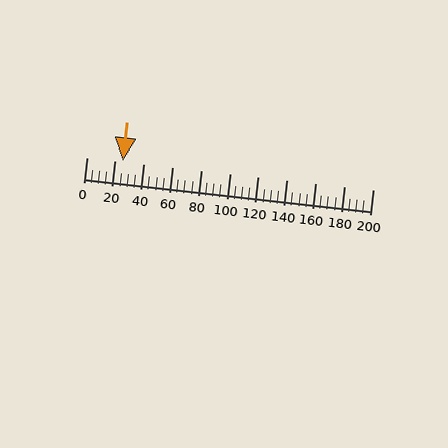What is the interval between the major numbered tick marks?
The major tick marks are spaced 20 units apart.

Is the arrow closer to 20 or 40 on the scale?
The arrow is closer to 20.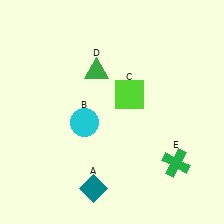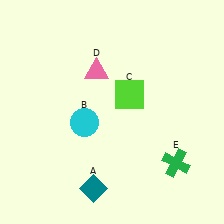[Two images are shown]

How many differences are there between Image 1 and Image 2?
There is 1 difference between the two images.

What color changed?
The triangle (D) changed from green in Image 1 to pink in Image 2.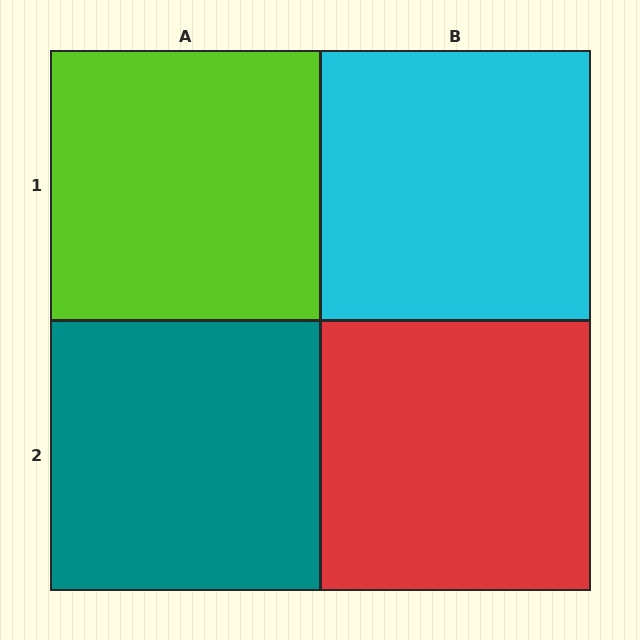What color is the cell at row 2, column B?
Red.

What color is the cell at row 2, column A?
Teal.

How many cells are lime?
1 cell is lime.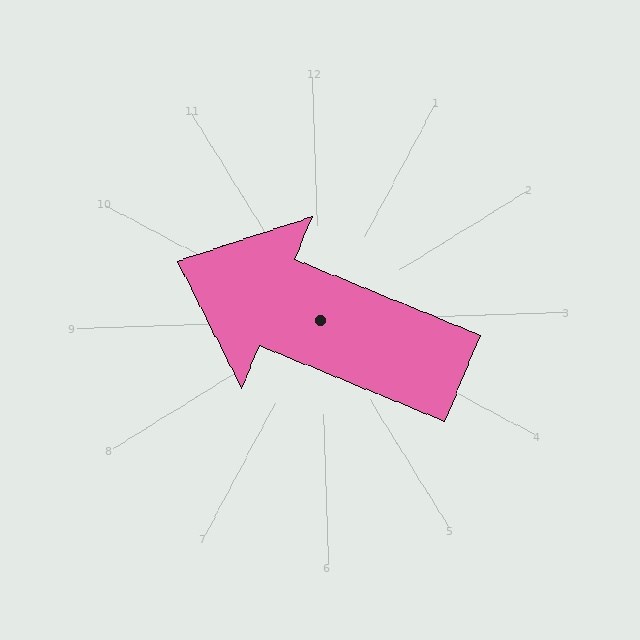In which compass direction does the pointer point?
Northwest.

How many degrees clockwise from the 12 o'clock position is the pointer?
Approximately 294 degrees.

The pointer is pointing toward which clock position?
Roughly 10 o'clock.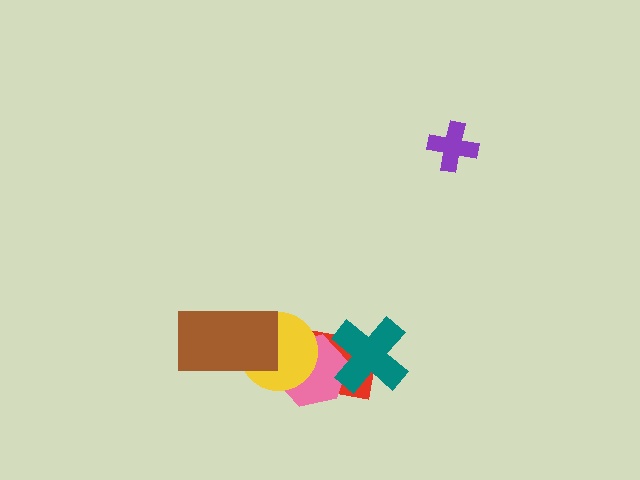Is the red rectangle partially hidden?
Yes, it is partially covered by another shape.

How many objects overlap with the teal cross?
2 objects overlap with the teal cross.